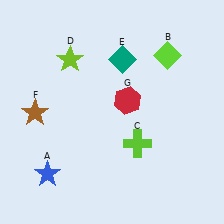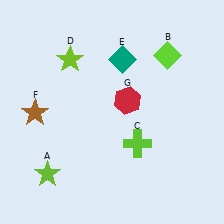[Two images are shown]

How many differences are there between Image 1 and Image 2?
There is 1 difference between the two images.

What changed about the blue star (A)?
In Image 1, A is blue. In Image 2, it changed to lime.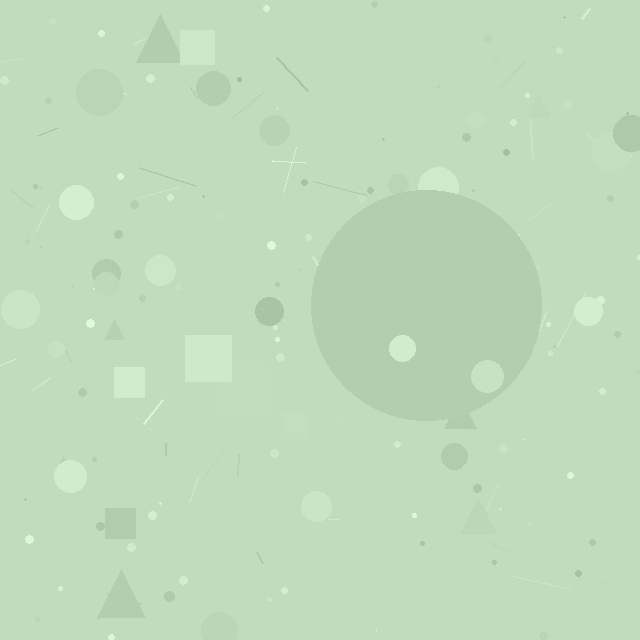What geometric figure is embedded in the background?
A circle is embedded in the background.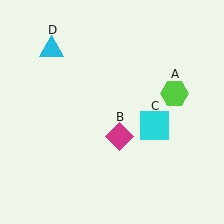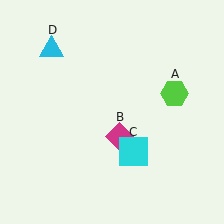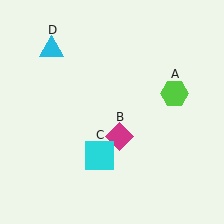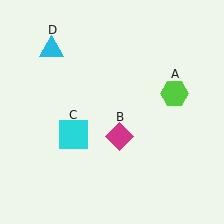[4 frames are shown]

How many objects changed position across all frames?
1 object changed position: cyan square (object C).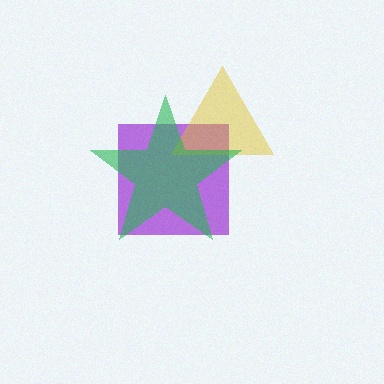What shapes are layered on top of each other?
The layered shapes are: a purple square, a yellow triangle, a green star.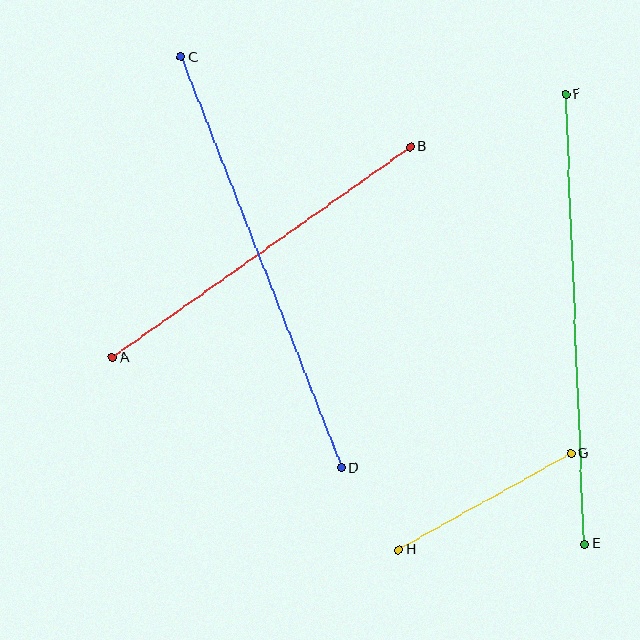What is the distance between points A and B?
The distance is approximately 365 pixels.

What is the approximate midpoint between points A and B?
The midpoint is at approximately (261, 252) pixels.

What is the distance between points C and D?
The distance is approximately 441 pixels.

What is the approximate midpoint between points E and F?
The midpoint is at approximately (575, 319) pixels.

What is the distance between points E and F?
The distance is approximately 450 pixels.